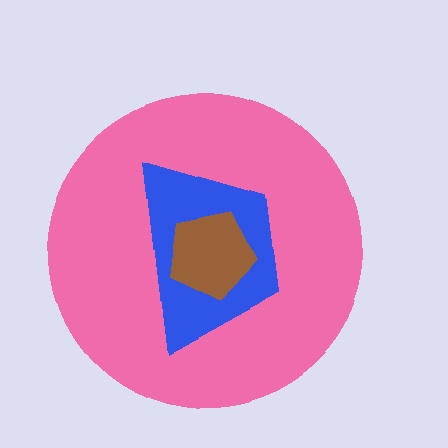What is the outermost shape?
The pink circle.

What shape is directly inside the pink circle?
The blue trapezoid.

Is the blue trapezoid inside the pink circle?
Yes.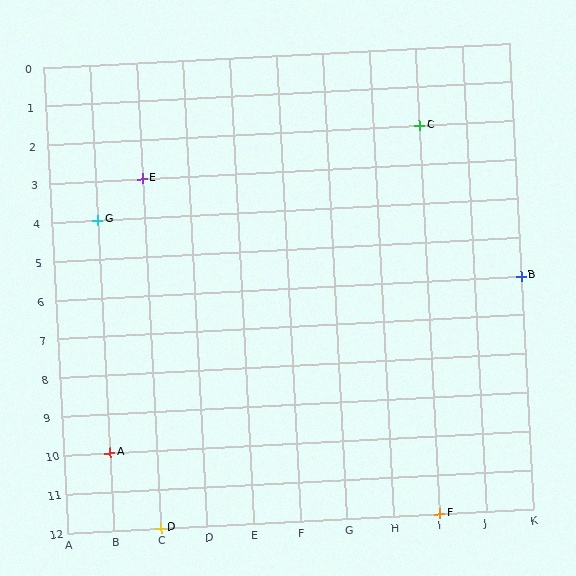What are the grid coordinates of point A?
Point A is at grid coordinates (B, 10).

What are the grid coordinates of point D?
Point D is at grid coordinates (C, 12).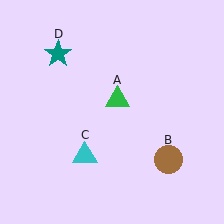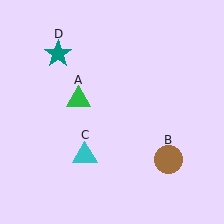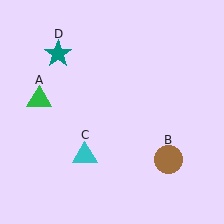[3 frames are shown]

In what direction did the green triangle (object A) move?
The green triangle (object A) moved left.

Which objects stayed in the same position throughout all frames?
Brown circle (object B) and cyan triangle (object C) and teal star (object D) remained stationary.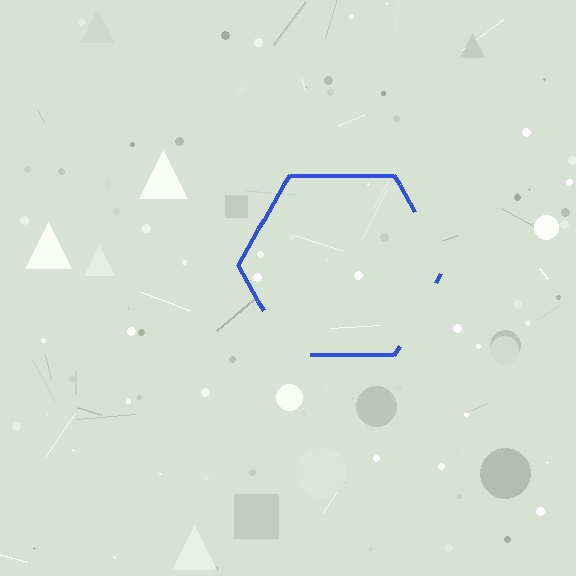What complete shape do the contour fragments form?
The contour fragments form a hexagon.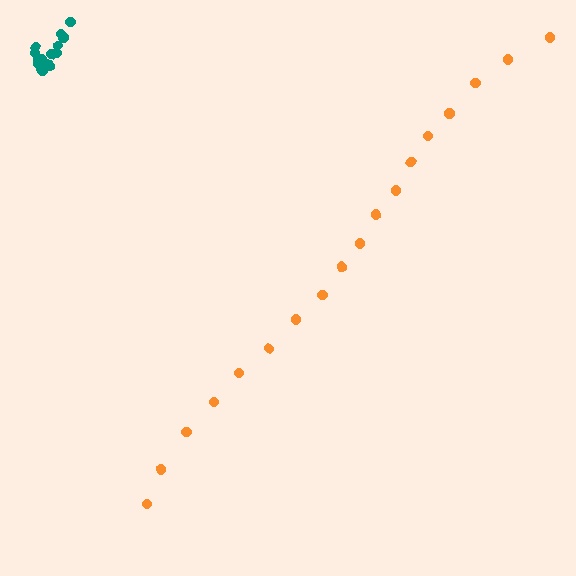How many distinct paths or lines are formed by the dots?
There are 2 distinct paths.